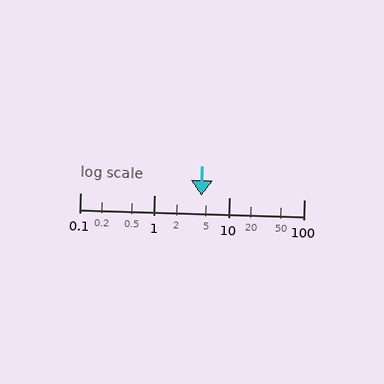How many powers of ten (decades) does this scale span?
The scale spans 3 decades, from 0.1 to 100.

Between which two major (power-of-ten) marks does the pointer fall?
The pointer is between 1 and 10.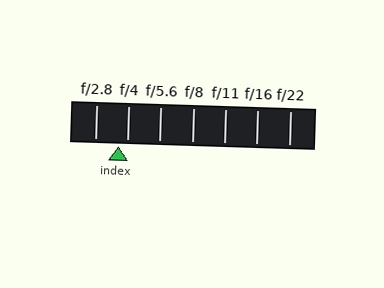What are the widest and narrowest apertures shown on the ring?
The widest aperture shown is f/2.8 and the narrowest is f/22.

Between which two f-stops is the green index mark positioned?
The index mark is between f/2.8 and f/4.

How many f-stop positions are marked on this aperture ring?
There are 7 f-stop positions marked.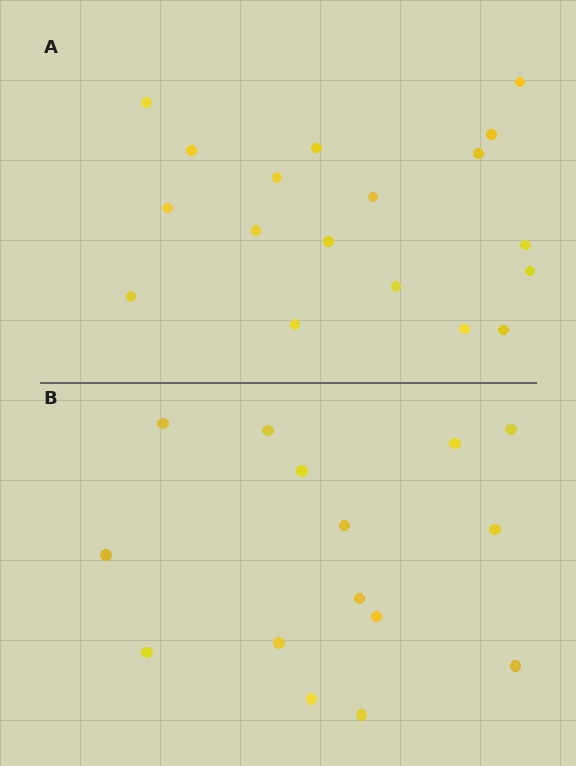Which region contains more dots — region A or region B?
Region A (the top region) has more dots.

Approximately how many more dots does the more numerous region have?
Region A has just a few more — roughly 2 or 3 more dots than region B.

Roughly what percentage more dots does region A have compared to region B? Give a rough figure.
About 20% more.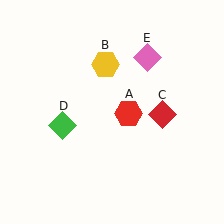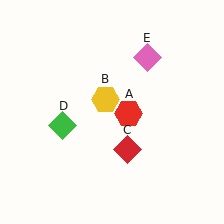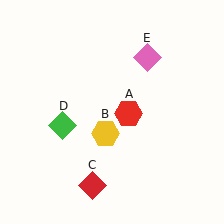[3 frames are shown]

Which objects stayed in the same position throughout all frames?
Red hexagon (object A) and green diamond (object D) and pink diamond (object E) remained stationary.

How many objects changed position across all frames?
2 objects changed position: yellow hexagon (object B), red diamond (object C).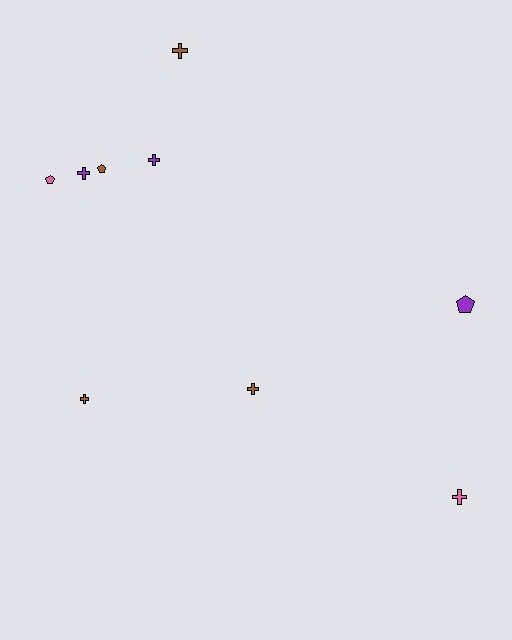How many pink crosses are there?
There is 1 pink cross.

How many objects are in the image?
There are 9 objects.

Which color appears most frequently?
Brown, with 4 objects.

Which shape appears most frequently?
Cross, with 6 objects.